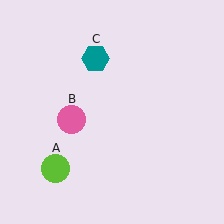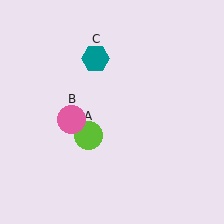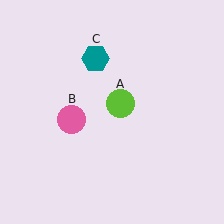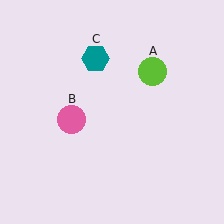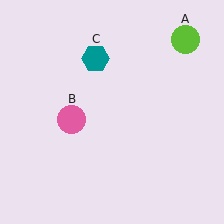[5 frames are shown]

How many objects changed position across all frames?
1 object changed position: lime circle (object A).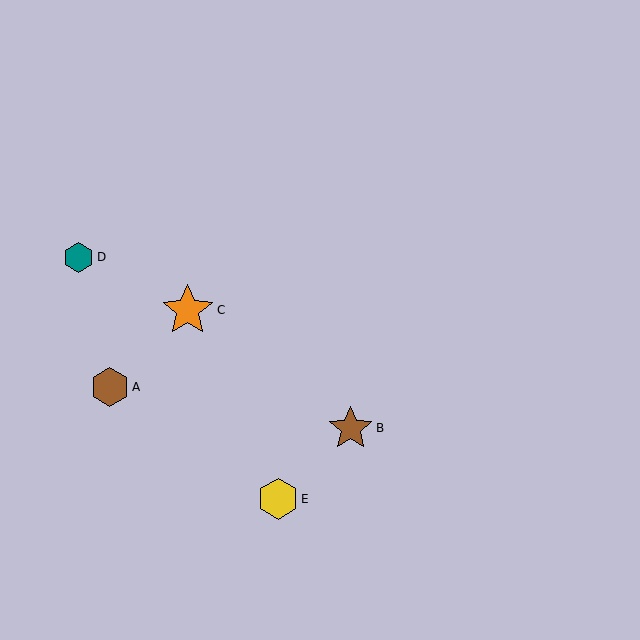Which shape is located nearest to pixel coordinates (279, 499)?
The yellow hexagon (labeled E) at (278, 499) is nearest to that location.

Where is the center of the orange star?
The center of the orange star is at (188, 310).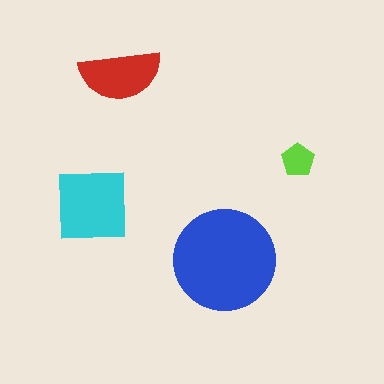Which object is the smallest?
The lime pentagon.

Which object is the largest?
The blue circle.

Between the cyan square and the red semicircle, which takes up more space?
The cyan square.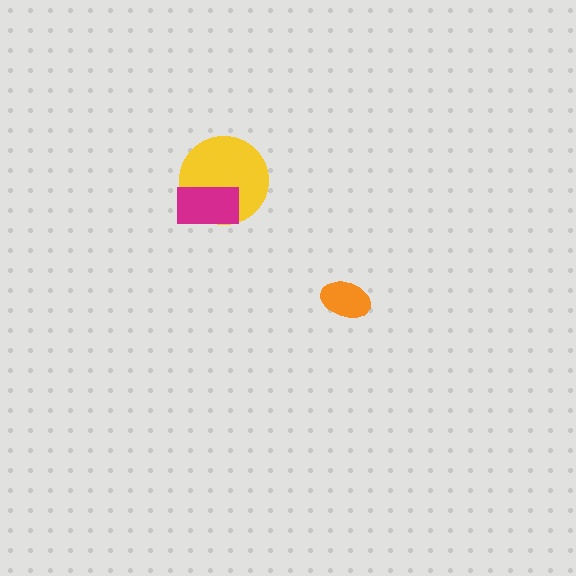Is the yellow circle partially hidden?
Yes, it is partially covered by another shape.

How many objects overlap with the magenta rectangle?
1 object overlaps with the magenta rectangle.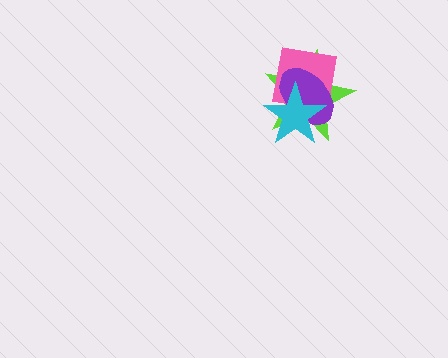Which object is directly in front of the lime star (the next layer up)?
The pink square is directly in front of the lime star.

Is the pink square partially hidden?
Yes, it is partially covered by another shape.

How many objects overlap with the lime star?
3 objects overlap with the lime star.